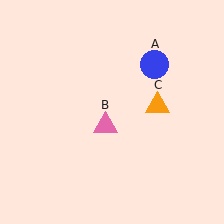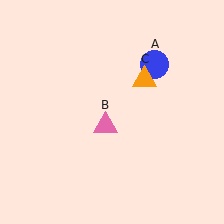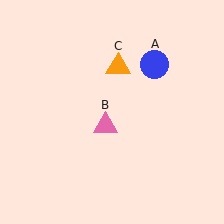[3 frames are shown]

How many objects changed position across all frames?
1 object changed position: orange triangle (object C).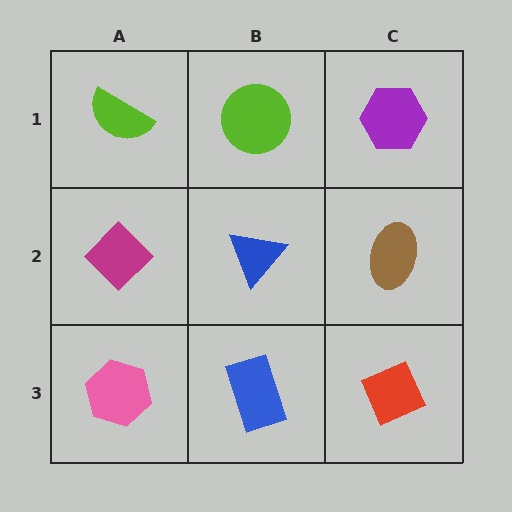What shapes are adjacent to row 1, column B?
A blue triangle (row 2, column B), a lime semicircle (row 1, column A), a purple hexagon (row 1, column C).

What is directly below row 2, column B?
A blue rectangle.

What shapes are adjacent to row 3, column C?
A brown ellipse (row 2, column C), a blue rectangle (row 3, column B).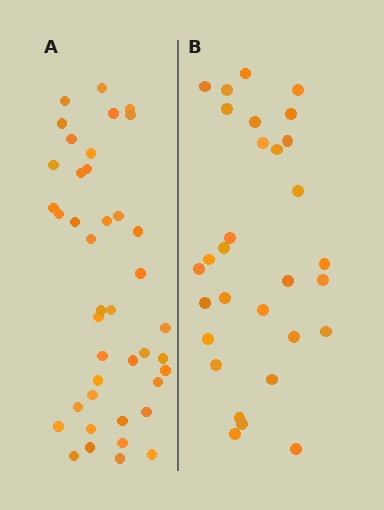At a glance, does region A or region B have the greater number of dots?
Region A (the left region) has more dots.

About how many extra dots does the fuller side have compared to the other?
Region A has roughly 12 or so more dots than region B.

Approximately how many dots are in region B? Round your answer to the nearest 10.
About 30 dots.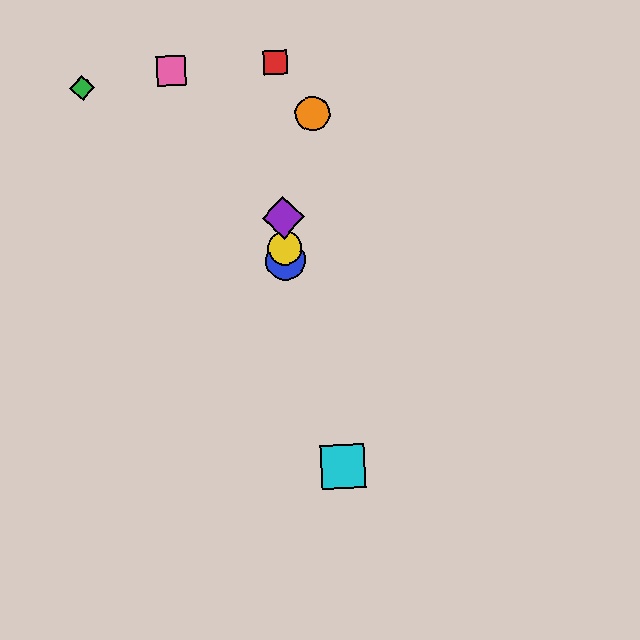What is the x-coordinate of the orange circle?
The orange circle is at x≈312.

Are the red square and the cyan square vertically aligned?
No, the red square is at x≈275 and the cyan square is at x≈343.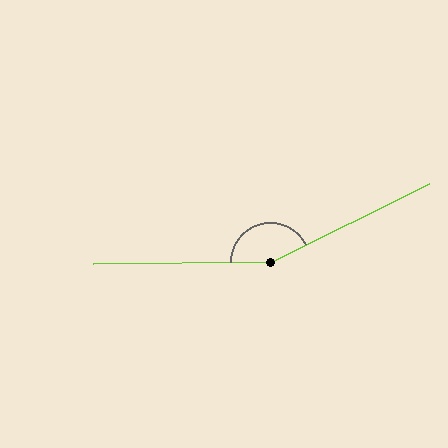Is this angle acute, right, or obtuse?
It is obtuse.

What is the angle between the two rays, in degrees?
Approximately 154 degrees.